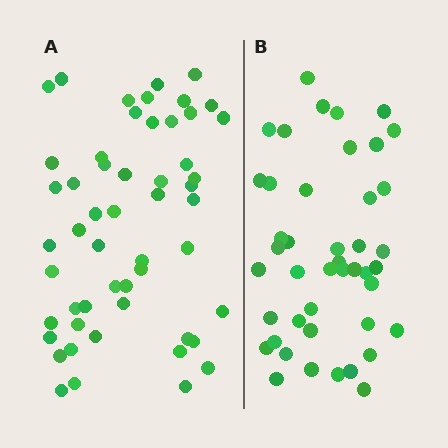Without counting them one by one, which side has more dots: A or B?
Region A (the left region) has more dots.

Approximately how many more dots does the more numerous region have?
Region A has roughly 8 or so more dots than region B.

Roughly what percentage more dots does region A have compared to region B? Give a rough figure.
About 20% more.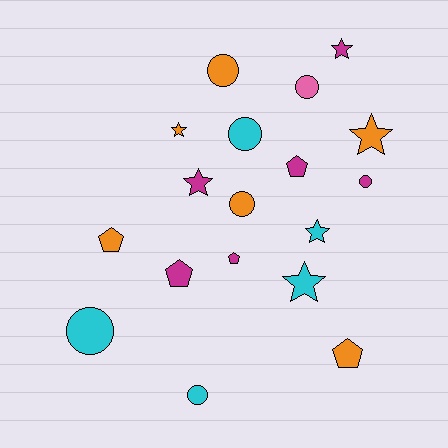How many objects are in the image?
There are 18 objects.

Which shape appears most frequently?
Circle, with 7 objects.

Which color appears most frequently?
Magenta, with 6 objects.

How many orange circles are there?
There are 2 orange circles.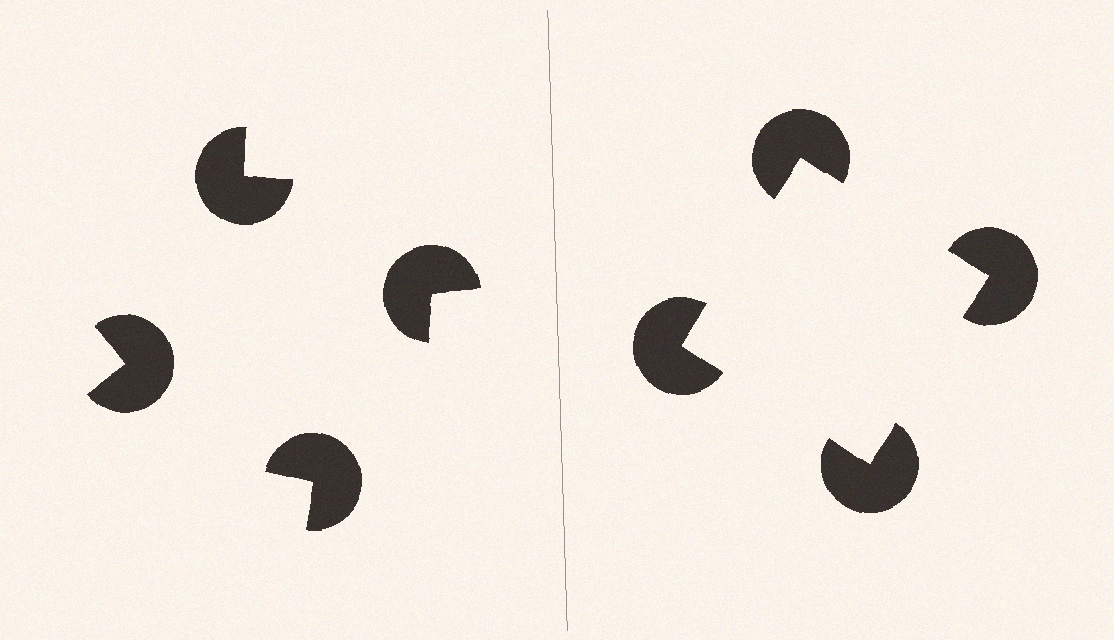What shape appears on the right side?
An illusory square.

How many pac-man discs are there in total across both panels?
8 — 4 on each side.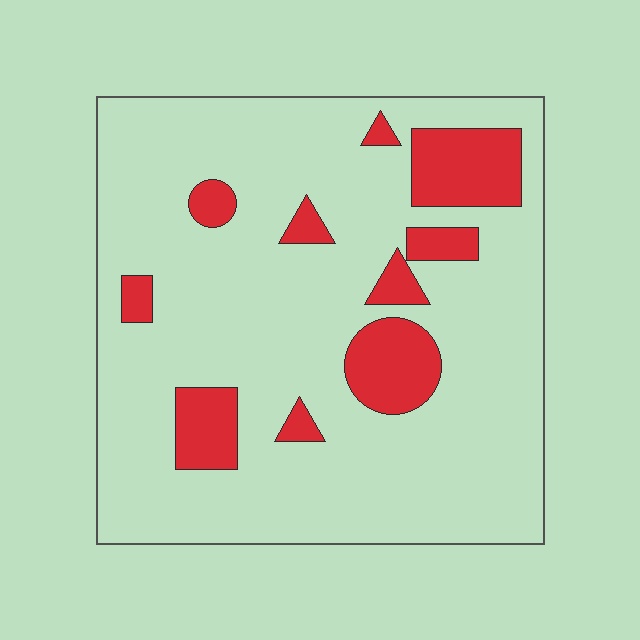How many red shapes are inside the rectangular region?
10.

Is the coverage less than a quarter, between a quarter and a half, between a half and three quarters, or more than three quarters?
Less than a quarter.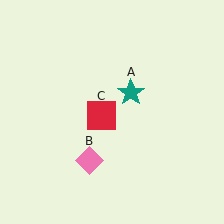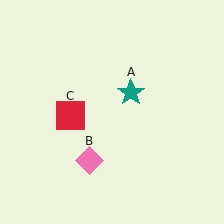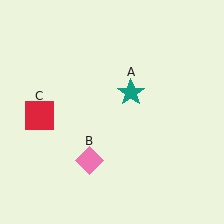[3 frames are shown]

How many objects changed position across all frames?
1 object changed position: red square (object C).